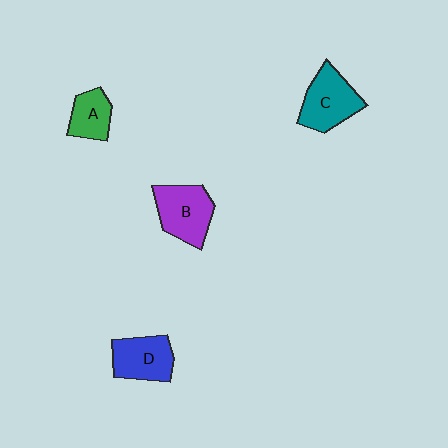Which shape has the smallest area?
Shape A (green).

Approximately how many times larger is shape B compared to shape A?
Approximately 1.6 times.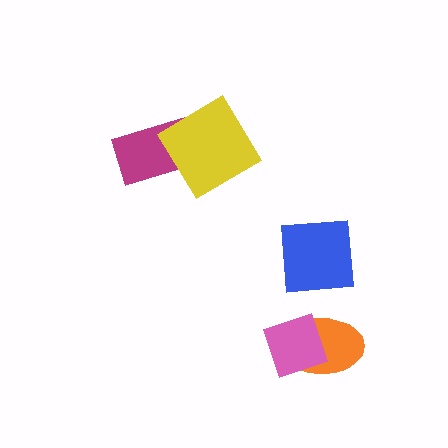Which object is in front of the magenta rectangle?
The yellow diamond is in front of the magenta rectangle.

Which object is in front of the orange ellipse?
The pink square is in front of the orange ellipse.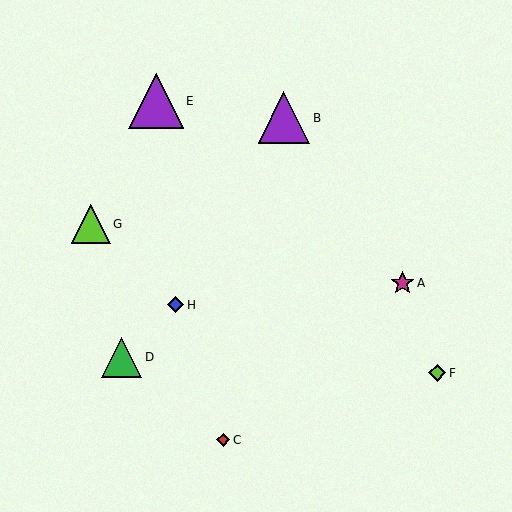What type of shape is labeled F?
Shape F is a lime diamond.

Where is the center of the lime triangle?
The center of the lime triangle is at (91, 224).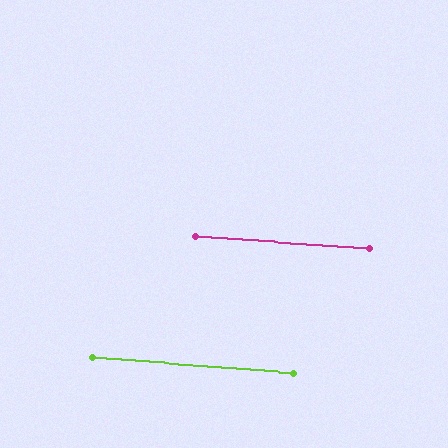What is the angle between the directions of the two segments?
Approximately 0 degrees.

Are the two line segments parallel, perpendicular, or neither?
Parallel — their directions differ by only 0.4°.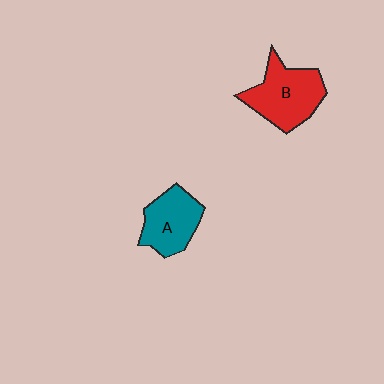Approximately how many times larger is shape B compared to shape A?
Approximately 1.3 times.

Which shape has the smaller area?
Shape A (teal).